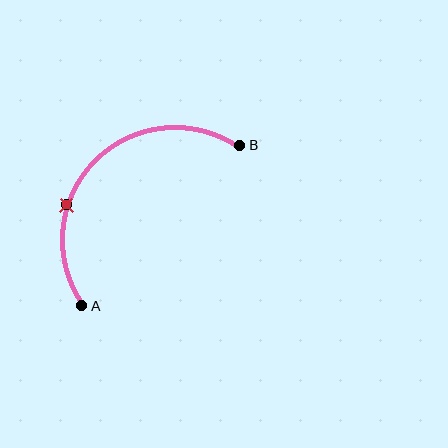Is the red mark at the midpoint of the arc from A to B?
No. The red mark lies on the arc but is closer to endpoint A. The arc midpoint would be at the point on the curve equidistant along the arc from both A and B.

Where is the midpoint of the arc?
The arc midpoint is the point on the curve farthest from the straight line joining A and B. It sits above and to the left of that line.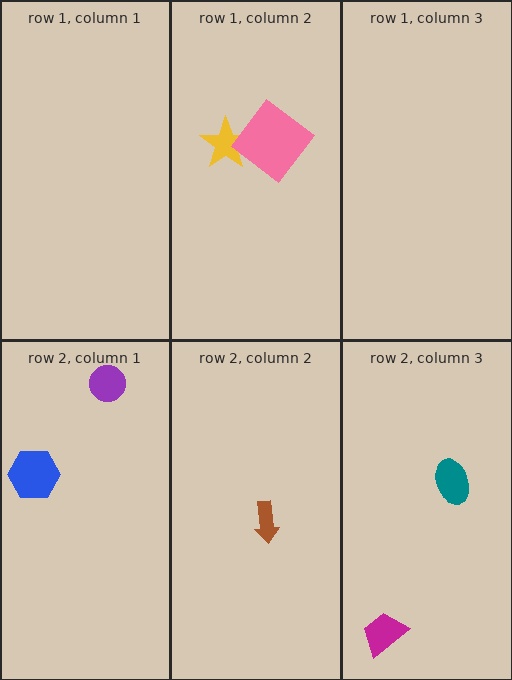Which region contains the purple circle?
The row 2, column 1 region.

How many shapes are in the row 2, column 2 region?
1.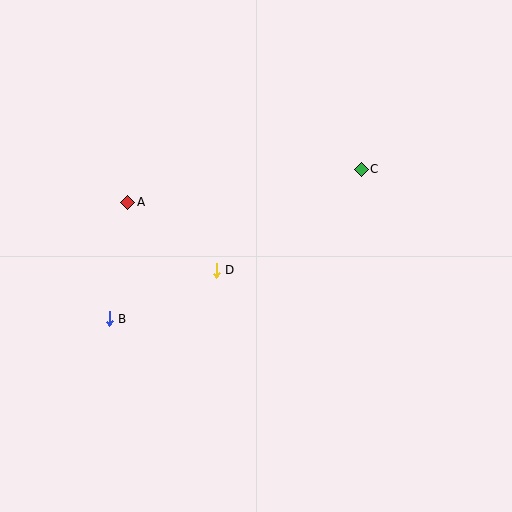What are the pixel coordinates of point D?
Point D is at (216, 270).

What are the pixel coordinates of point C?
Point C is at (361, 169).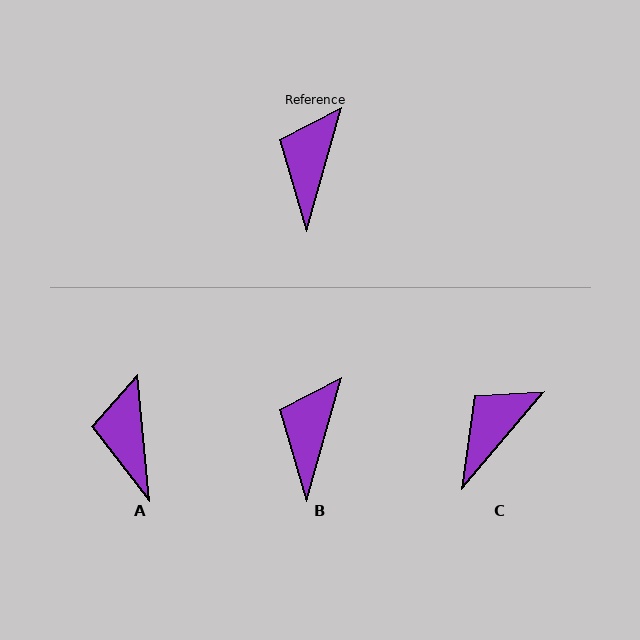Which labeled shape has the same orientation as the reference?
B.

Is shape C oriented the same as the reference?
No, it is off by about 25 degrees.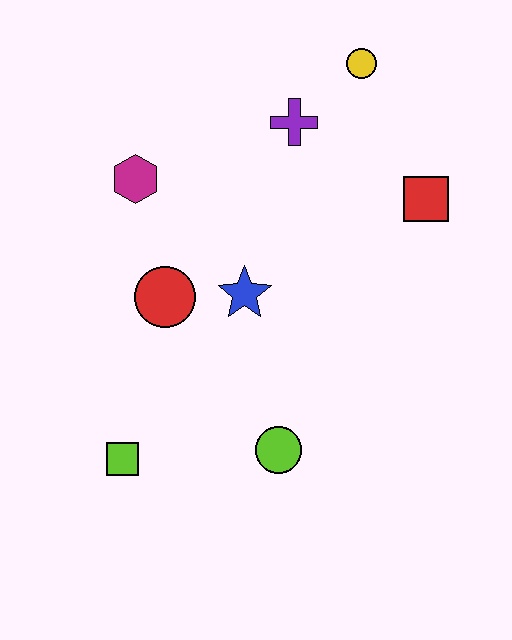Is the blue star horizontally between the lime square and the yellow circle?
Yes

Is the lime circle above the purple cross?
No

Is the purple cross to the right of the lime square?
Yes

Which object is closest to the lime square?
The lime circle is closest to the lime square.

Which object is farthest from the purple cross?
The lime square is farthest from the purple cross.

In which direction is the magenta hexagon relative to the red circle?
The magenta hexagon is above the red circle.